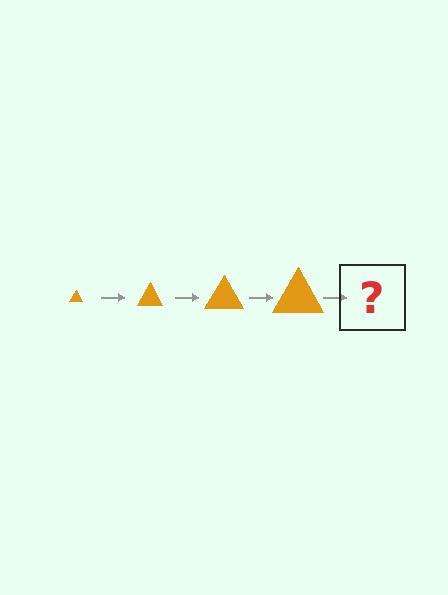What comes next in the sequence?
The next element should be an orange triangle, larger than the previous one.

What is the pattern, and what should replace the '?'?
The pattern is that the triangle gets progressively larger each step. The '?' should be an orange triangle, larger than the previous one.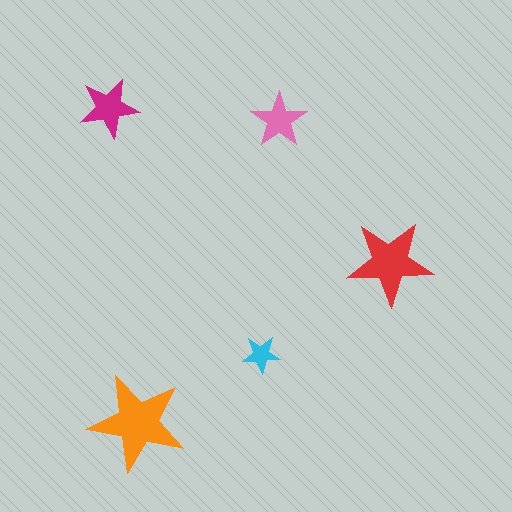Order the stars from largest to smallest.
the orange one, the red one, the magenta one, the pink one, the cyan one.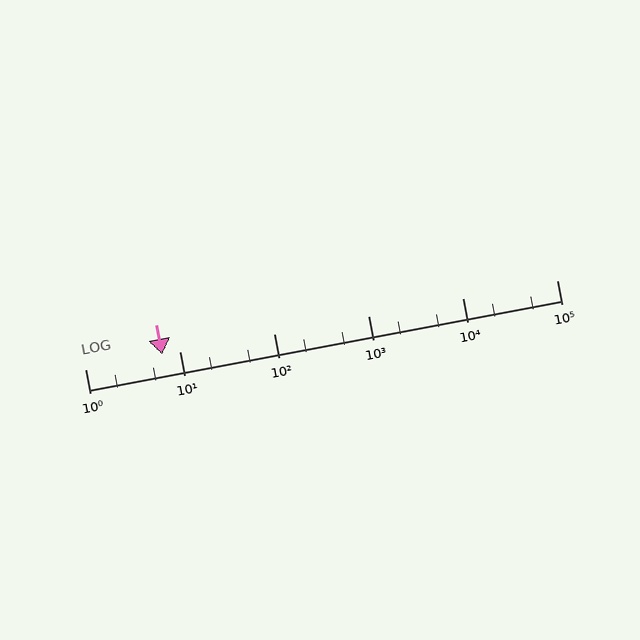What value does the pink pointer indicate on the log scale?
The pointer indicates approximately 6.6.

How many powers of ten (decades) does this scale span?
The scale spans 5 decades, from 1 to 100000.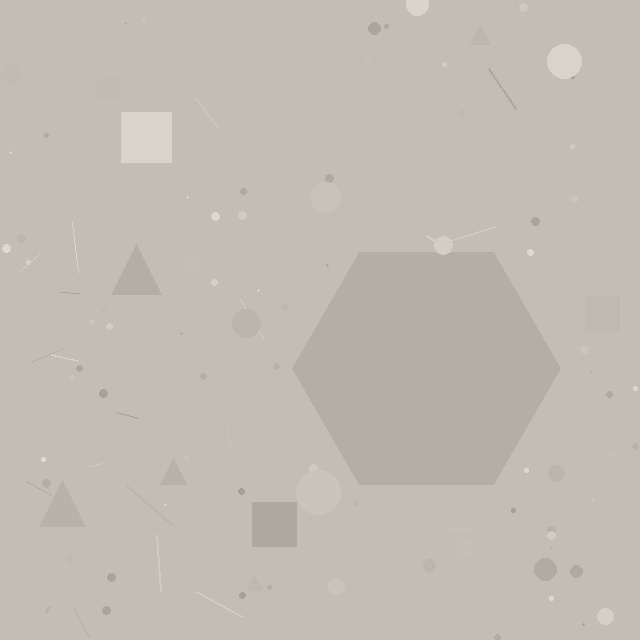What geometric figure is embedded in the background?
A hexagon is embedded in the background.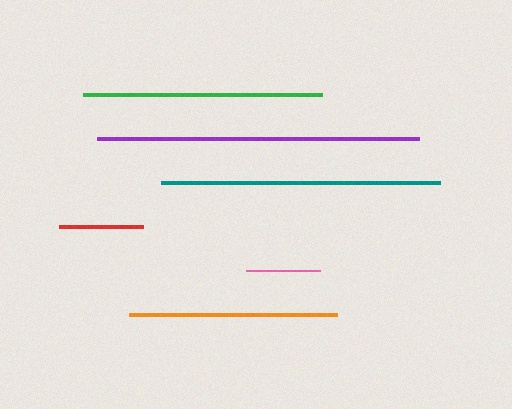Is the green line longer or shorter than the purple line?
The purple line is longer than the green line.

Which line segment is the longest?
The purple line is the longest at approximately 322 pixels.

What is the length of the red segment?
The red segment is approximately 84 pixels long.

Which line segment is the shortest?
The pink line is the shortest at approximately 74 pixels.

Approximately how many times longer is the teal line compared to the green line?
The teal line is approximately 1.2 times the length of the green line.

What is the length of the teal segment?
The teal segment is approximately 279 pixels long.